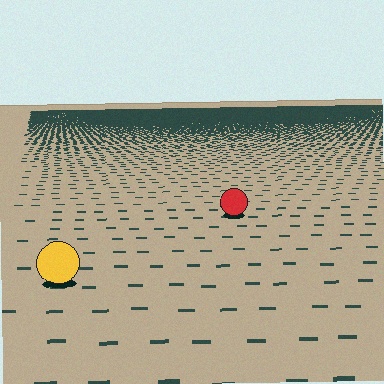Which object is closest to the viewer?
The yellow circle is closest. The texture marks near it are larger and more spread out.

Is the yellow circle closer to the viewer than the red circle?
Yes. The yellow circle is closer — you can tell from the texture gradient: the ground texture is coarser near it.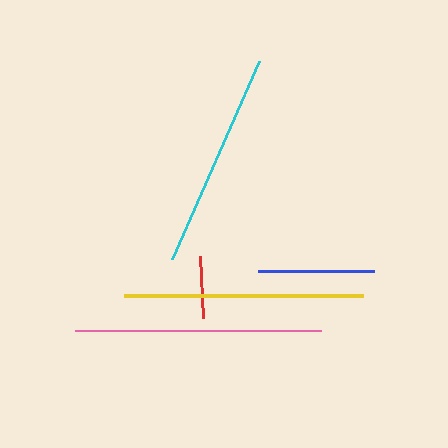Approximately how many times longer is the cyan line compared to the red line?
The cyan line is approximately 3.5 times the length of the red line.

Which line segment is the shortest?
The red line is the shortest at approximately 62 pixels.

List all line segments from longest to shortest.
From longest to shortest: pink, yellow, cyan, blue, red.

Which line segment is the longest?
The pink line is the longest at approximately 246 pixels.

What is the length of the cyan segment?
The cyan segment is approximately 216 pixels long.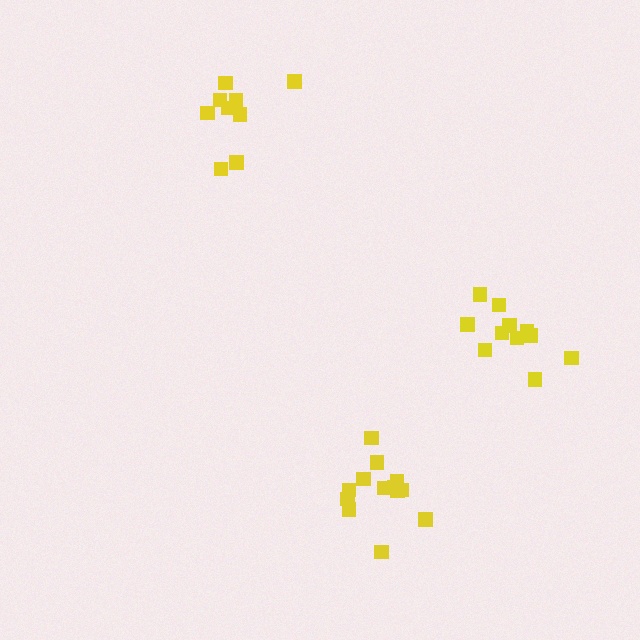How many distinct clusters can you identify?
There are 3 distinct clusters.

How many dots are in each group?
Group 1: 11 dots, Group 2: 13 dots, Group 3: 9 dots (33 total).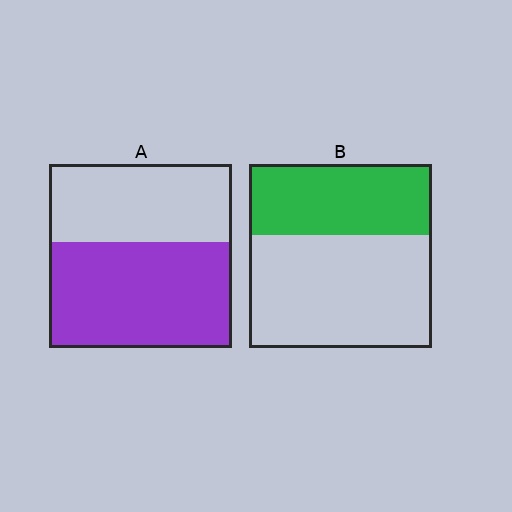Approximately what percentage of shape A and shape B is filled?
A is approximately 60% and B is approximately 40%.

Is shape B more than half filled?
No.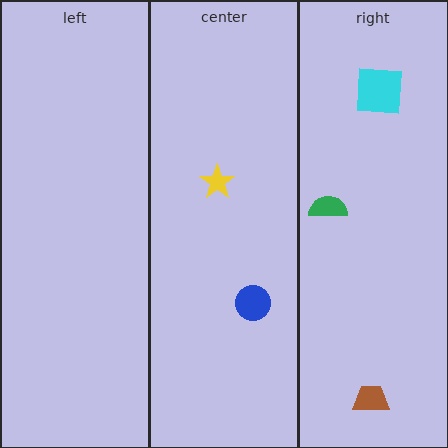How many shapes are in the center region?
2.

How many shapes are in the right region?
3.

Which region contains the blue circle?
The center region.